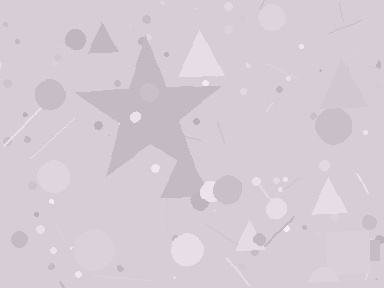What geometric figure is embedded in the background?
A star is embedded in the background.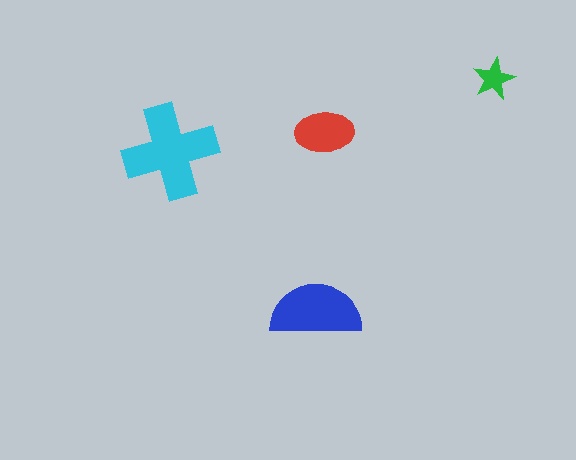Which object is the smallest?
The green star.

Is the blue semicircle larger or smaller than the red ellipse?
Larger.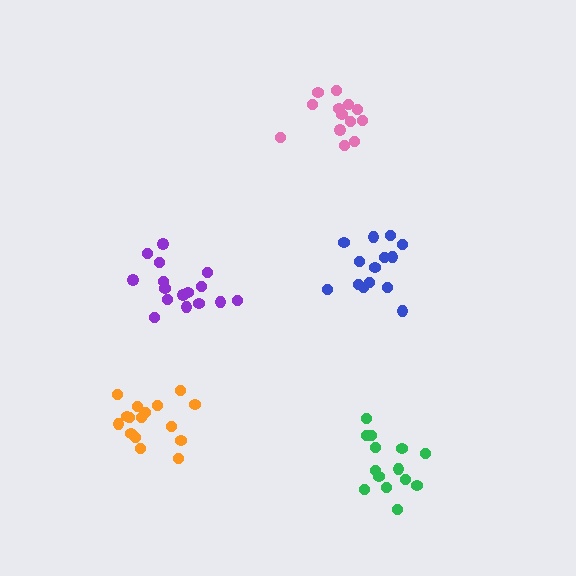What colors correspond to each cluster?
The clusters are colored: blue, green, orange, pink, purple.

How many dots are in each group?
Group 1: 14 dots, Group 2: 14 dots, Group 3: 16 dots, Group 4: 13 dots, Group 5: 16 dots (73 total).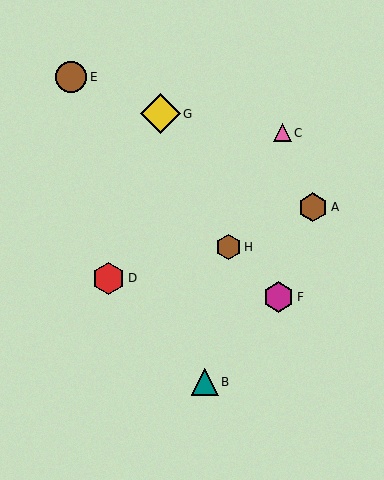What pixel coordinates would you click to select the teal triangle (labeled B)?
Click at (205, 382) to select the teal triangle B.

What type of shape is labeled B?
Shape B is a teal triangle.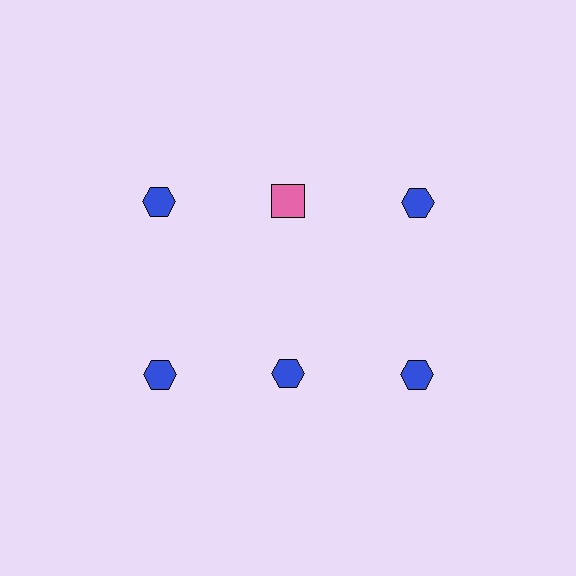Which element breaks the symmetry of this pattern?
The pink square in the top row, second from left column breaks the symmetry. All other shapes are blue hexagons.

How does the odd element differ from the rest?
It differs in both color (pink instead of blue) and shape (square instead of hexagon).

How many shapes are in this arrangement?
There are 6 shapes arranged in a grid pattern.